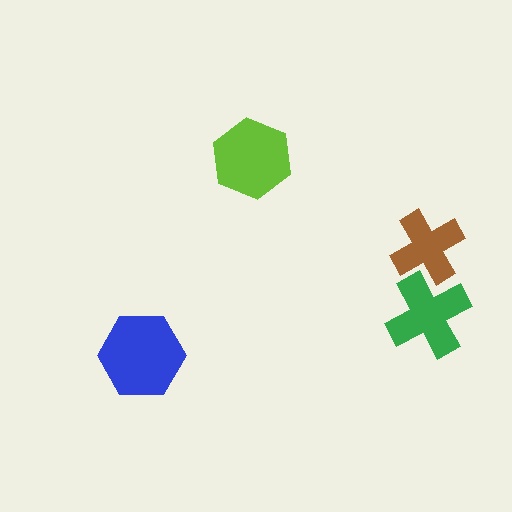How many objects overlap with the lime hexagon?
0 objects overlap with the lime hexagon.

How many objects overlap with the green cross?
1 object overlaps with the green cross.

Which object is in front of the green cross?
The brown cross is in front of the green cross.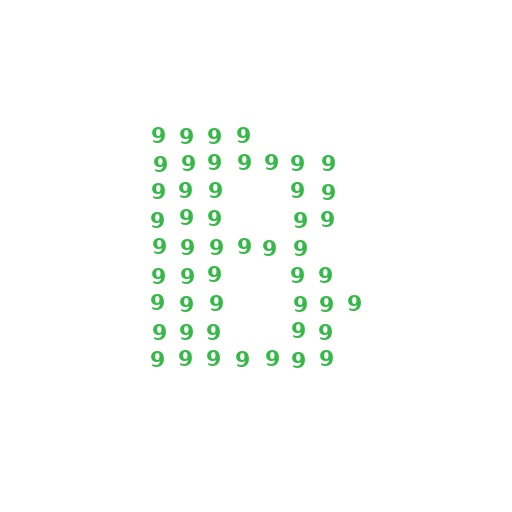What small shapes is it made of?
It is made of small digit 9's.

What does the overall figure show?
The overall figure shows the letter B.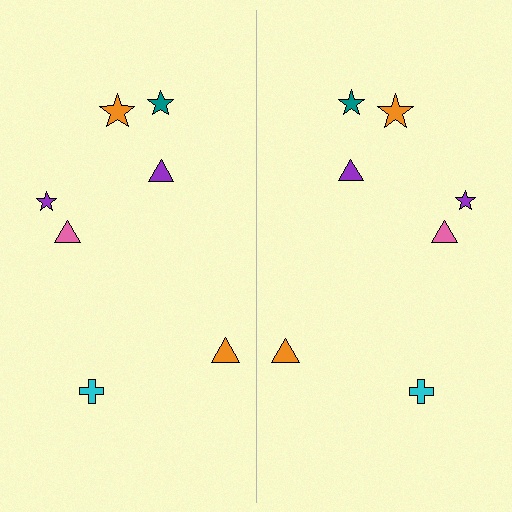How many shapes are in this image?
There are 14 shapes in this image.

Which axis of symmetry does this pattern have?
The pattern has a vertical axis of symmetry running through the center of the image.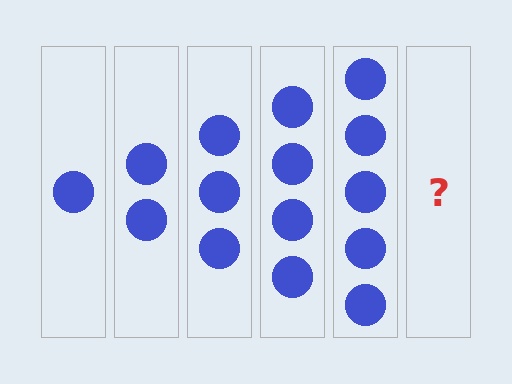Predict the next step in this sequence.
The next step is 6 circles.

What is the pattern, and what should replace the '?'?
The pattern is that each step adds one more circle. The '?' should be 6 circles.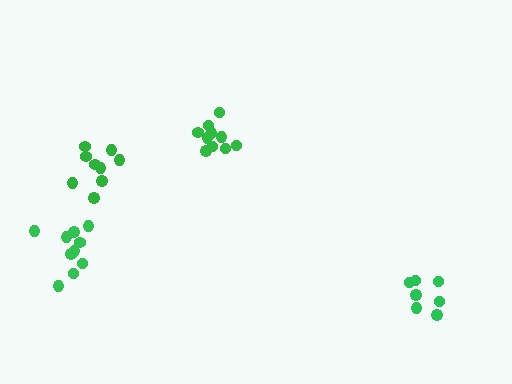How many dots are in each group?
Group 1: 10 dots, Group 2: 9 dots, Group 3: 10 dots, Group 4: 7 dots (36 total).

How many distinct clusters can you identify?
There are 4 distinct clusters.